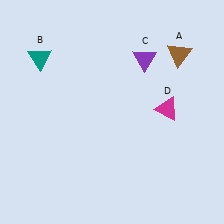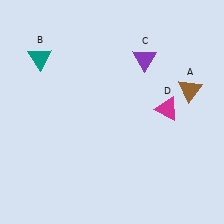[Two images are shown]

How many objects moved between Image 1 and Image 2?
1 object moved between the two images.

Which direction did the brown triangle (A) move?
The brown triangle (A) moved down.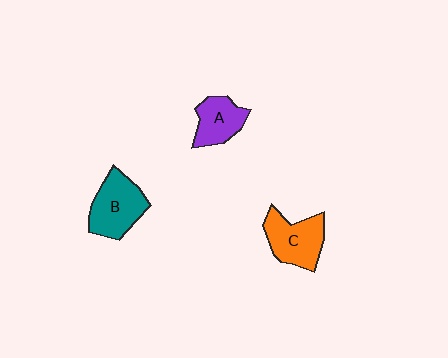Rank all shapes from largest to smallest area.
From largest to smallest: B (teal), C (orange), A (purple).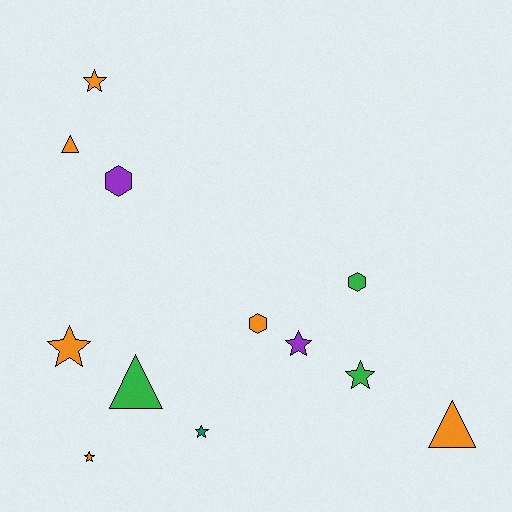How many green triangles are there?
There is 1 green triangle.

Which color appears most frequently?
Orange, with 6 objects.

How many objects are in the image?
There are 12 objects.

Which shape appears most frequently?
Star, with 6 objects.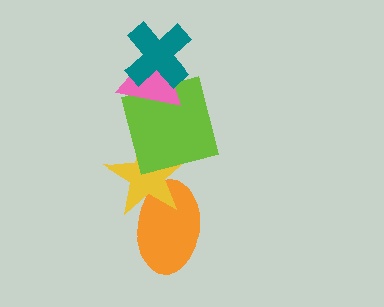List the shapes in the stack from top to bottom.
From top to bottom: the teal cross, the pink triangle, the lime square, the yellow star, the orange ellipse.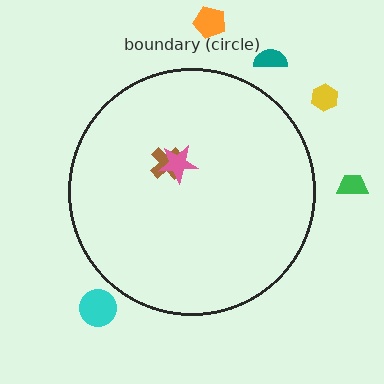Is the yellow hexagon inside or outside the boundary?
Outside.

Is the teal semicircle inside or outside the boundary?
Outside.